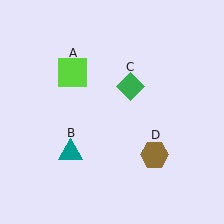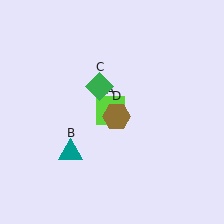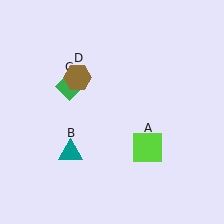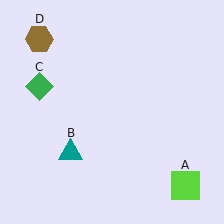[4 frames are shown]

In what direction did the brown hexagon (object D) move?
The brown hexagon (object D) moved up and to the left.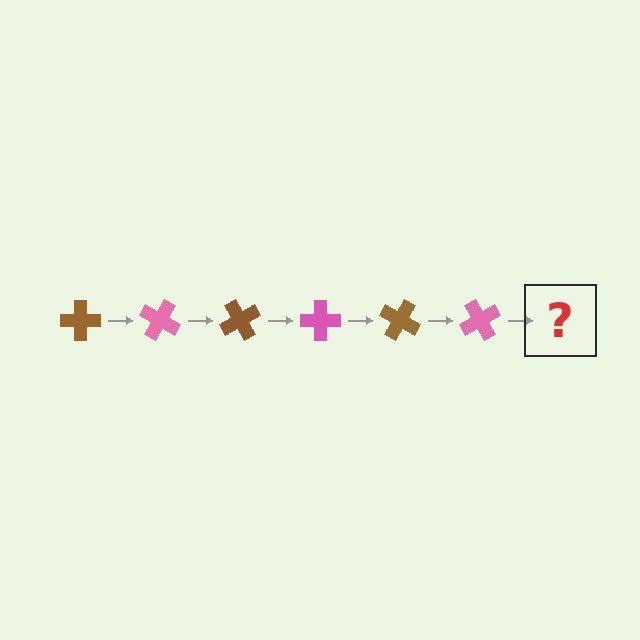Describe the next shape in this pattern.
It should be a brown cross, rotated 180 degrees from the start.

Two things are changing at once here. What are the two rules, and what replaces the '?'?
The two rules are that it rotates 30 degrees each step and the color cycles through brown and pink. The '?' should be a brown cross, rotated 180 degrees from the start.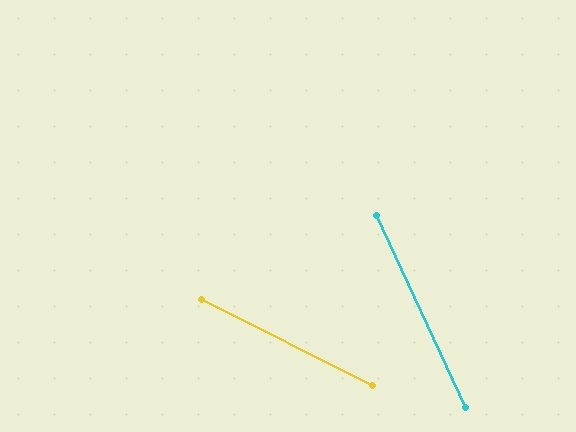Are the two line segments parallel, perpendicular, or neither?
Neither parallel nor perpendicular — they differ by about 39°.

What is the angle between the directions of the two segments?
Approximately 39 degrees.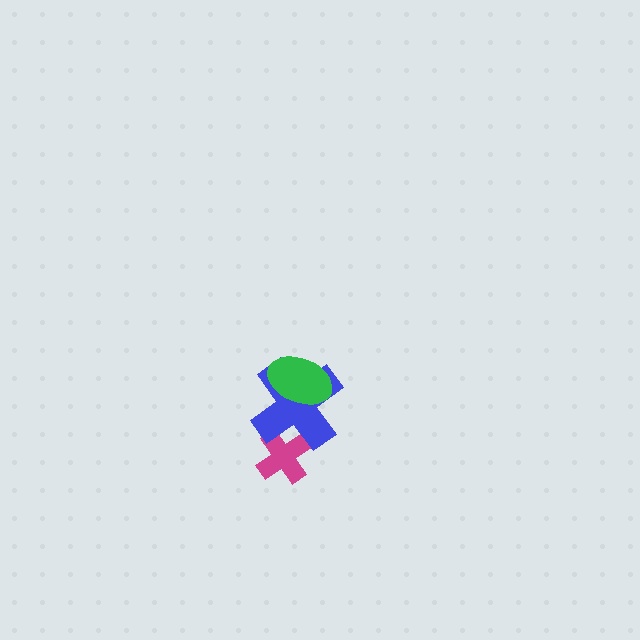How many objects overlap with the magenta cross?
1 object overlaps with the magenta cross.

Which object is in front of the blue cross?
The green ellipse is in front of the blue cross.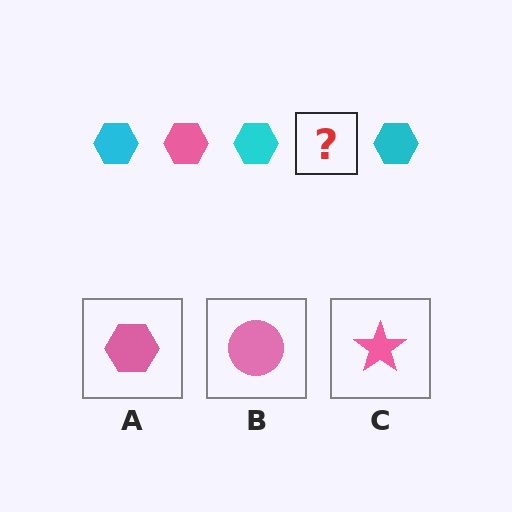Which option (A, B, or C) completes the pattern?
A.